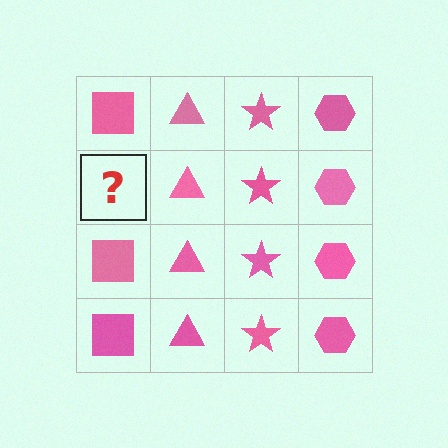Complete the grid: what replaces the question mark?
The question mark should be replaced with a pink square.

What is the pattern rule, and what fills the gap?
The rule is that each column has a consistent shape. The gap should be filled with a pink square.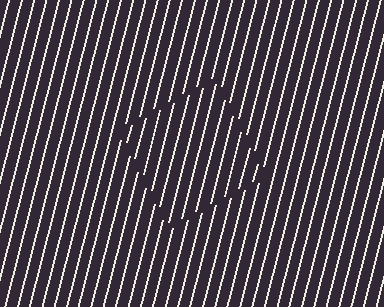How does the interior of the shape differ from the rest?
The interior of the shape contains the same grating, shifted by half a period — the contour is defined by the phase discontinuity where line-ends from the inner and outer gratings abut.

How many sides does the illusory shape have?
4 sides — the line-ends trace a square.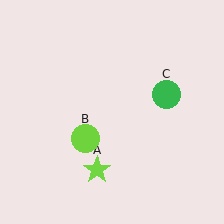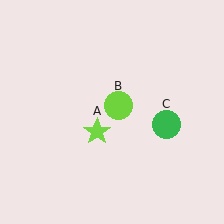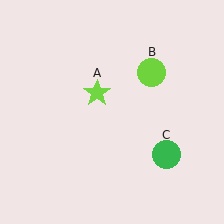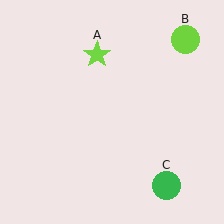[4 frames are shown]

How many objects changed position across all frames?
3 objects changed position: lime star (object A), lime circle (object B), green circle (object C).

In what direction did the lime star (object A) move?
The lime star (object A) moved up.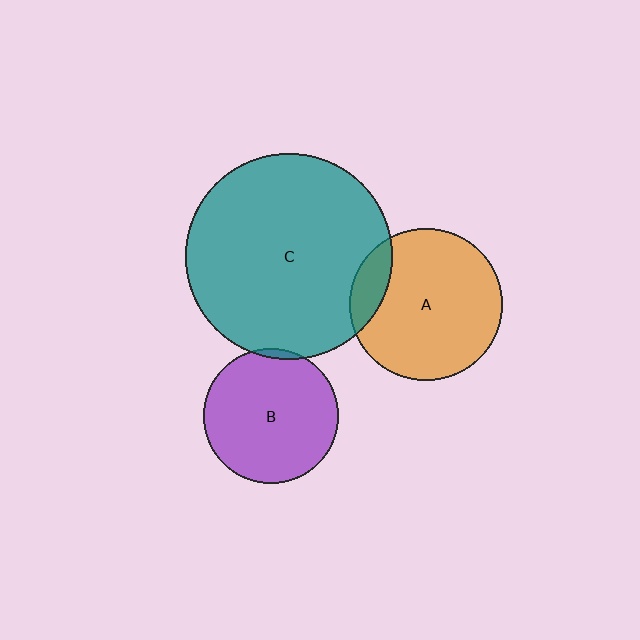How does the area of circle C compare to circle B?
Approximately 2.3 times.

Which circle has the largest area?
Circle C (teal).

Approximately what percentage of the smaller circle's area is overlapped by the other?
Approximately 5%.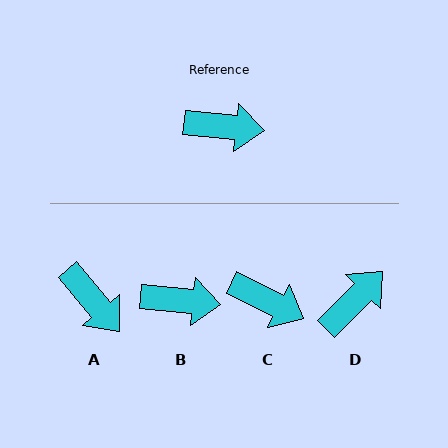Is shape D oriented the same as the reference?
No, it is off by about 51 degrees.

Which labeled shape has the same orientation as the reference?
B.